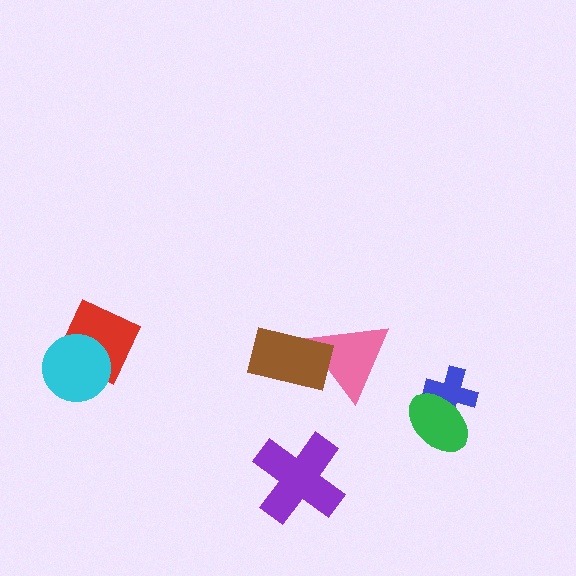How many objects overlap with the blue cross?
1 object overlaps with the blue cross.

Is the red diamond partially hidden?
Yes, it is partially covered by another shape.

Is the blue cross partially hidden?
Yes, it is partially covered by another shape.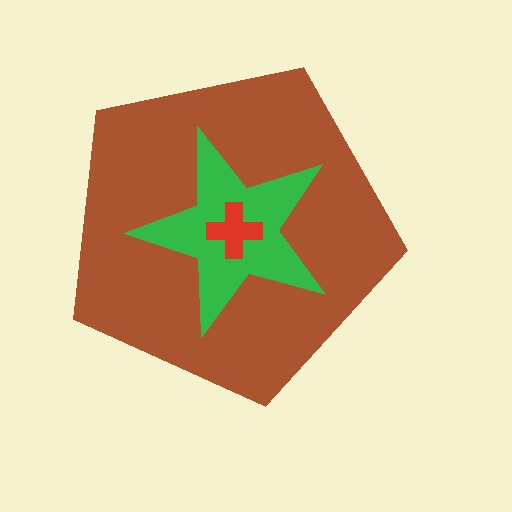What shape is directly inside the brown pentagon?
The green star.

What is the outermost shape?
The brown pentagon.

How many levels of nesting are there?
3.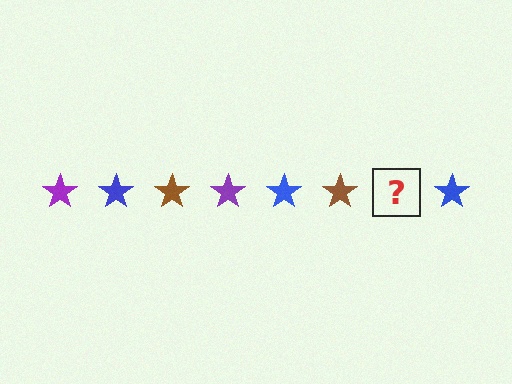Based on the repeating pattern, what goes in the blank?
The blank should be a purple star.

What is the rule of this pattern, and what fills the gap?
The rule is that the pattern cycles through purple, blue, brown stars. The gap should be filled with a purple star.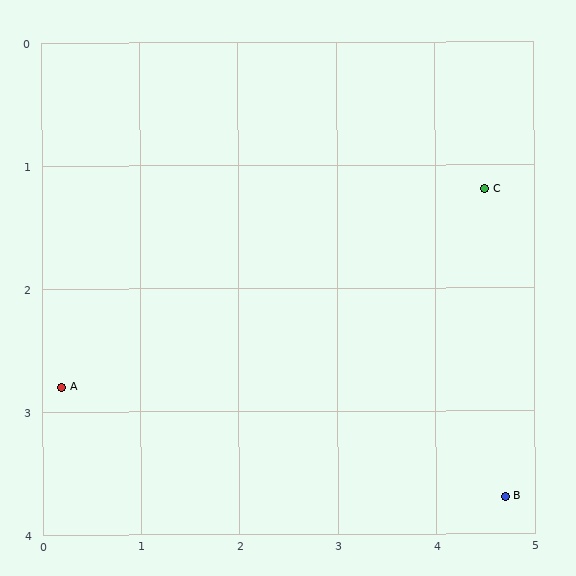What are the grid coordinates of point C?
Point C is at approximately (4.5, 1.2).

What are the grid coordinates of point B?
Point B is at approximately (4.7, 3.7).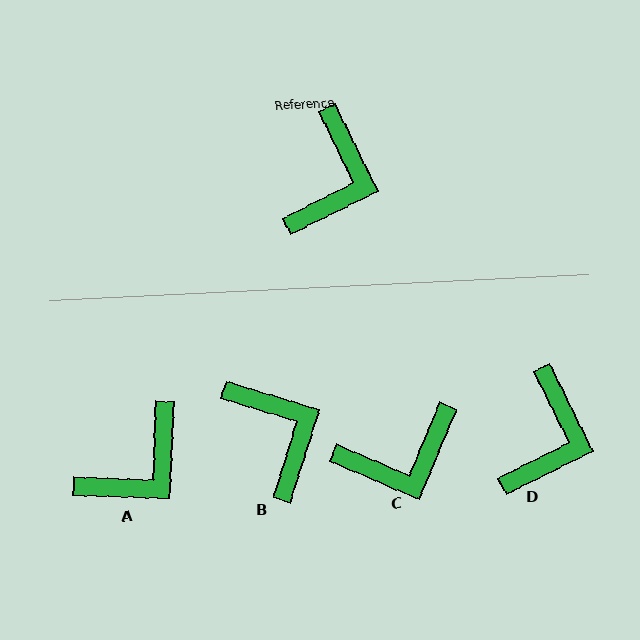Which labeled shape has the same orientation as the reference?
D.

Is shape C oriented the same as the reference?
No, it is off by about 49 degrees.